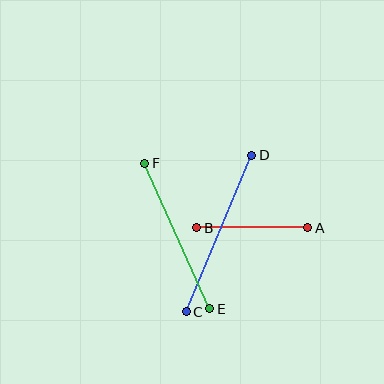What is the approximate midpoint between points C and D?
The midpoint is at approximately (219, 234) pixels.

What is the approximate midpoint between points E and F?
The midpoint is at approximately (177, 236) pixels.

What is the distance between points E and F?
The distance is approximately 160 pixels.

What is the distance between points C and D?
The distance is approximately 170 pixels.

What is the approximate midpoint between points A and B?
The midpoint is at approximately (252, 228) pixels.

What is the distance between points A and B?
The distance is approximately 111 pixels.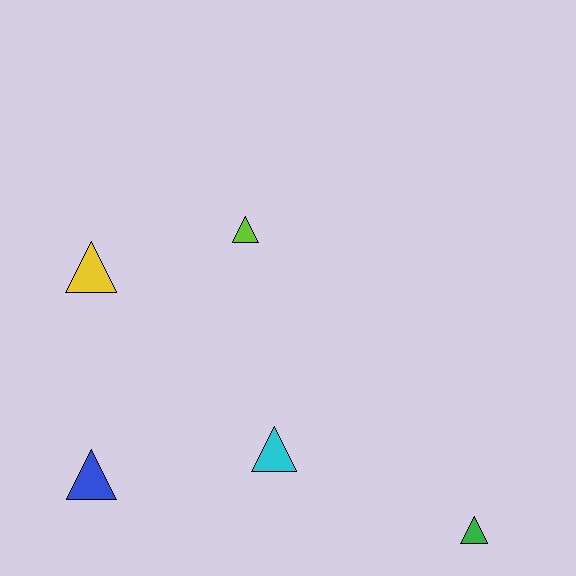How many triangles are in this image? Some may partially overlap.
There are 5 triangles.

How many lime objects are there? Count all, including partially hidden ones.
There is 1 lime object.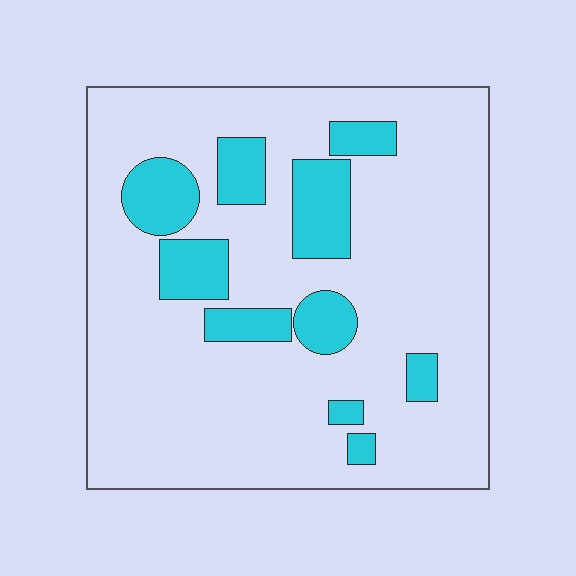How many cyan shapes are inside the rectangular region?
10.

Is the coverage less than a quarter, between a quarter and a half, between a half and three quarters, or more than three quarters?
Less than a quarter.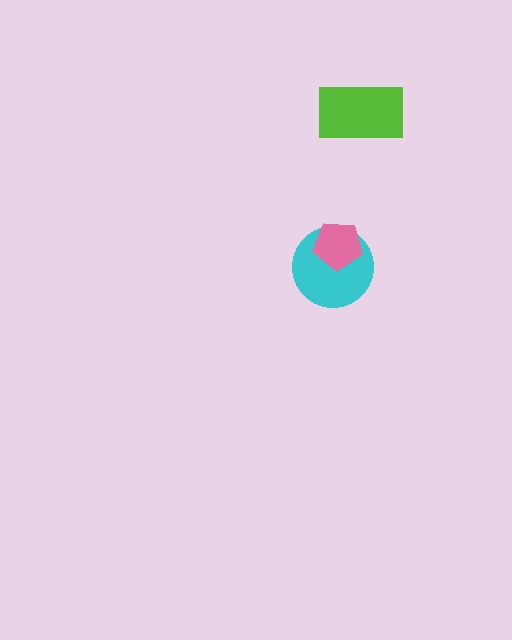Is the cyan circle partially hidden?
Yes, it is partially covered by another shape.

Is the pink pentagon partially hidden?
No, no other shape covers it.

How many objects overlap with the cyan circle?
1 object overlaps with the cyan circle.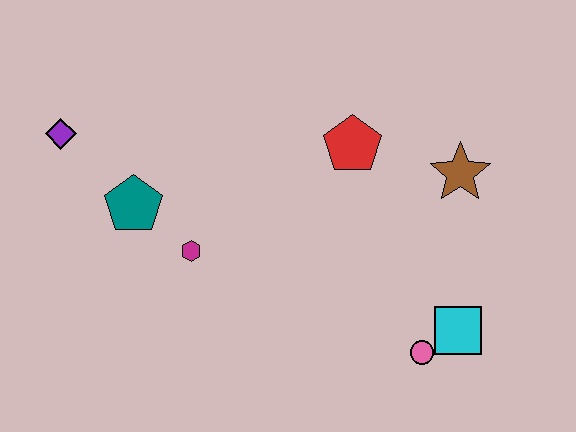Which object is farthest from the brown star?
The purple diamond is farthest from the brown star.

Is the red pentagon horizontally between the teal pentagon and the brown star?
Yes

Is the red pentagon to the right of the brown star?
No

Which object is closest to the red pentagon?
The brown star is closest to the red pentagon.